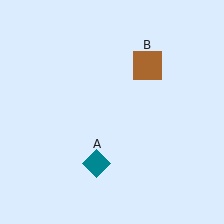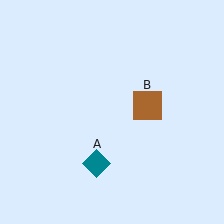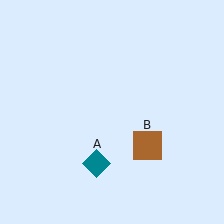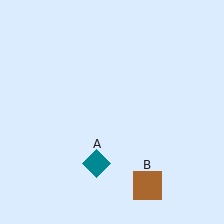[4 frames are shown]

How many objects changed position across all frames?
1 object changed position: brown square (object B).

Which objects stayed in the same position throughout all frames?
Teal diamond (object A) remained stationary.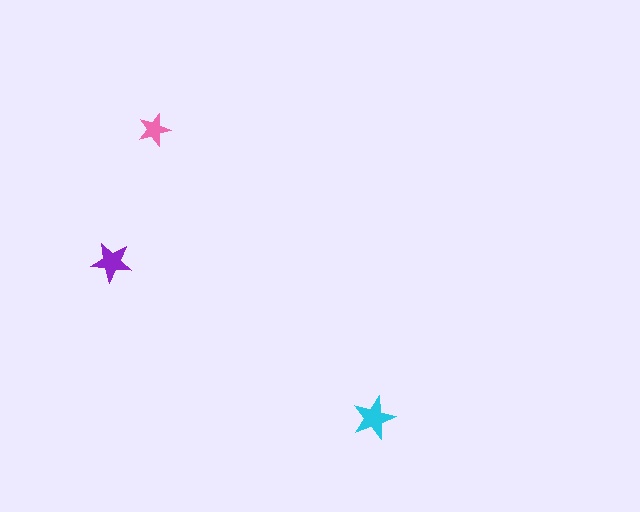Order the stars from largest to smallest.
the cyan one, the purple one, the pink one.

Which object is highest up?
The pink star is topmost.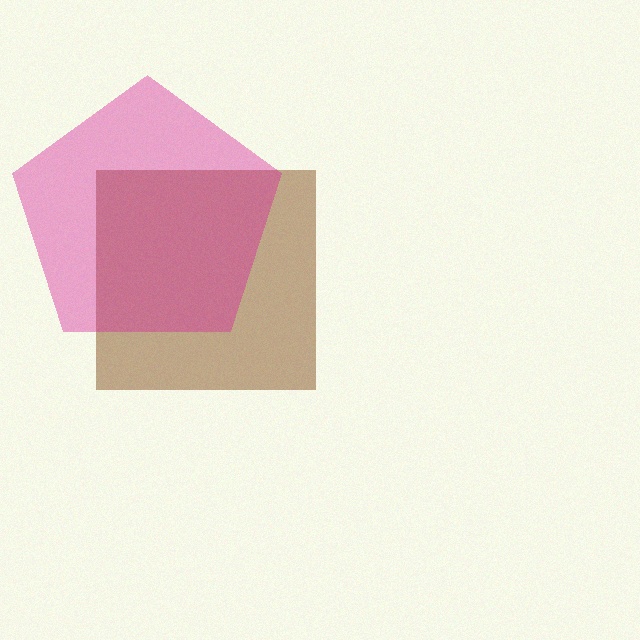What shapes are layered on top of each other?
The layered shapes are: a brown square, a magenta pentagon.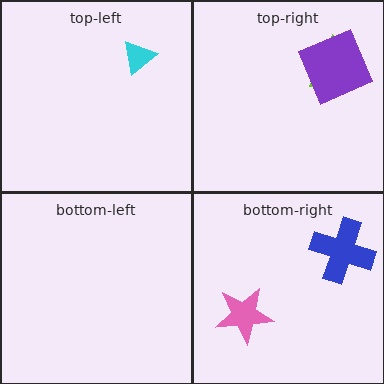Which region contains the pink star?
The bottom-right region.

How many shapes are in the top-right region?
2.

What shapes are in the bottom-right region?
The blue cross, the pink star.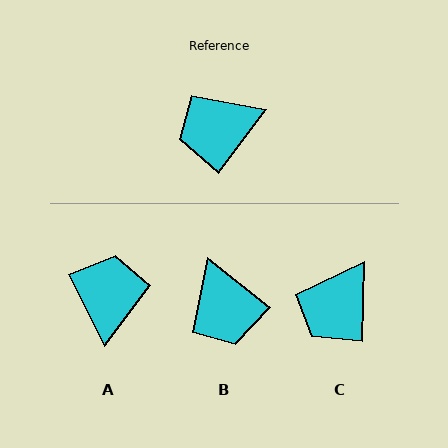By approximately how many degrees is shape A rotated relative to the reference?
Approximately 116 degrees clockwise.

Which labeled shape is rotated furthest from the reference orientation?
A, about 116 degrees away.